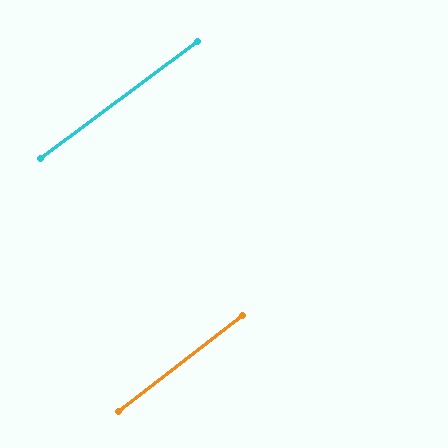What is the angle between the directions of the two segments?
Approximately 1 degree.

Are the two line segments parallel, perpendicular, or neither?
Parallel — their directions differ by only 0.8°.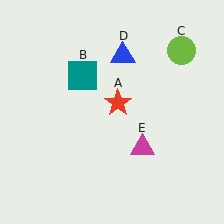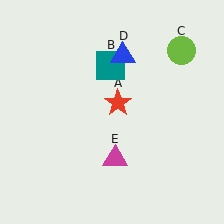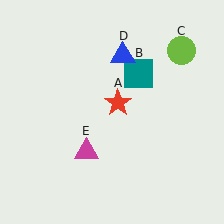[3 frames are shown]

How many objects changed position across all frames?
2 objects changed position: teal square (object B), magenta triangle (object E).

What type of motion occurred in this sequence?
The teal square (object B), magenta triangle (object E) rotated clockwise around the center of the scene.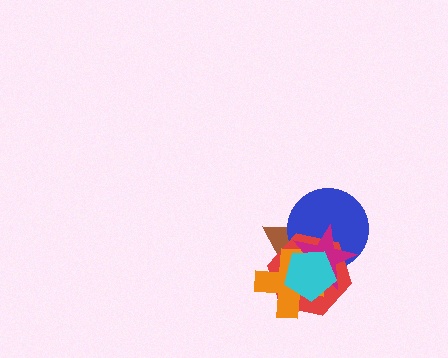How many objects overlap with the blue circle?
5 objects overlap with the blue circle.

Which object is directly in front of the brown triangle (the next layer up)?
The blue circle is directly in front of the brown triangle.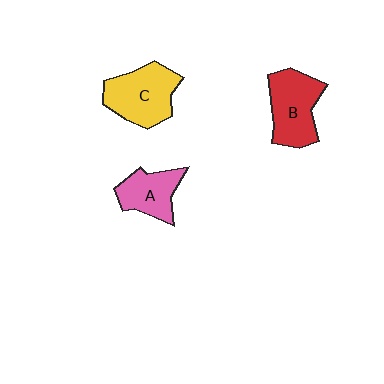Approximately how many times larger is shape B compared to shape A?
Approximately 1.3 times.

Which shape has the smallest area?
Shape A (pink).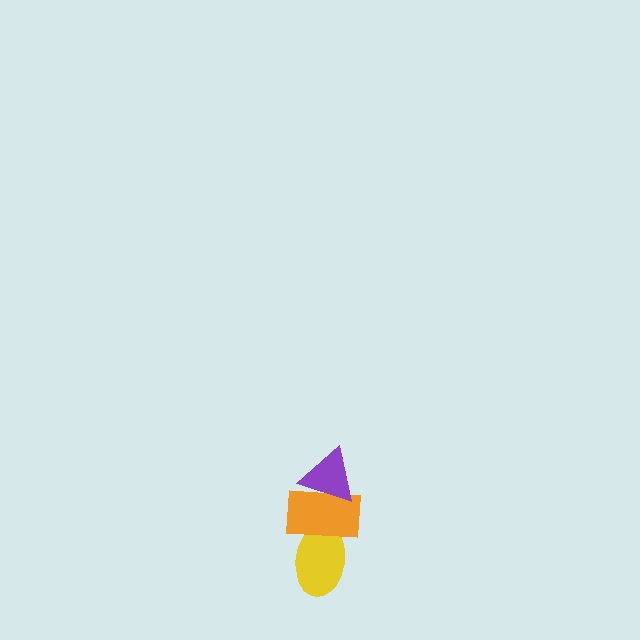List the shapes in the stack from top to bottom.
From top to bottom: the purple triangle, the orange rectangle, the yellow ellipse.